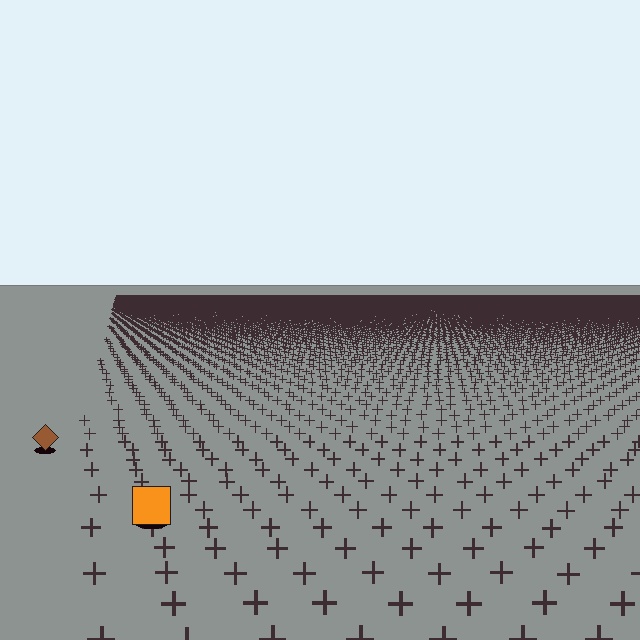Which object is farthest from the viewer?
The brown diamond is farthest from the viewer. It appears smaller and the ground texture around it is denser.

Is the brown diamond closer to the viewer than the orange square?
No. The orange square is closer — you can tell from the texture gradient: the ground texture is coarser near it.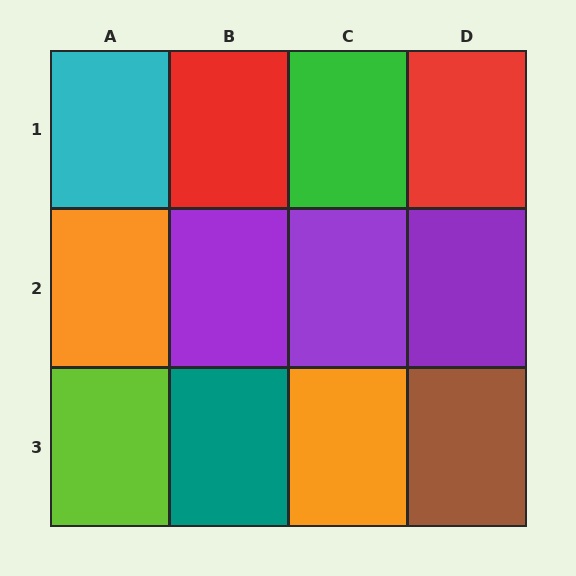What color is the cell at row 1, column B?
Red.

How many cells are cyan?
1 cell is cyan.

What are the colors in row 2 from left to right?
Orange, purple, purple, purple.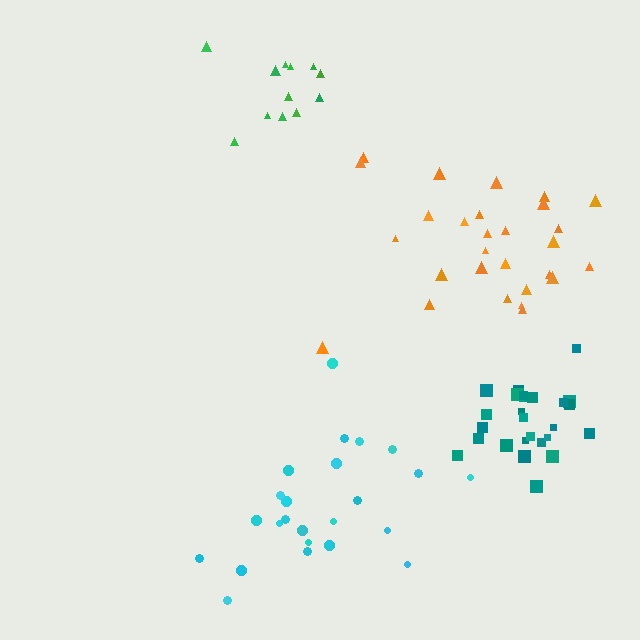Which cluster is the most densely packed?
Teal.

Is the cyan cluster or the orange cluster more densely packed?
Cyan.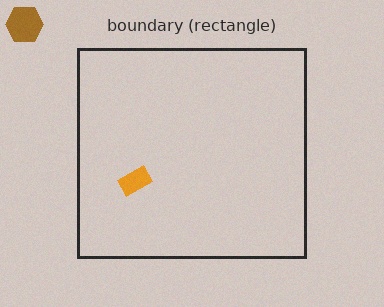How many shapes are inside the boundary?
1 inside, 1 outside.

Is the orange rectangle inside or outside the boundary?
Inside.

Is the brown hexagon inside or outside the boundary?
Outside.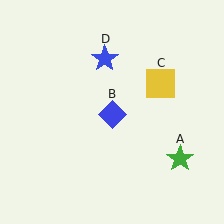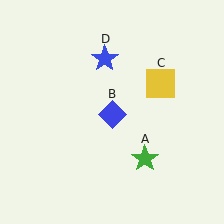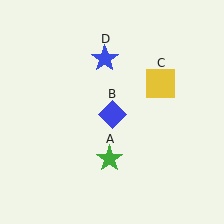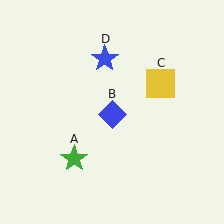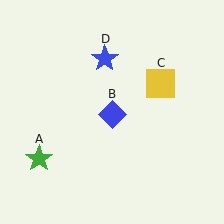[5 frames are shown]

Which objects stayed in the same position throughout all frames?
Blue diamond (object B) and yellow square (object C) and blue star (object D) remained stationary.